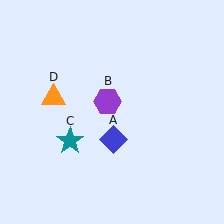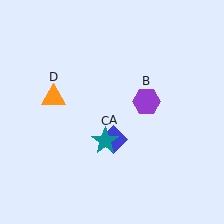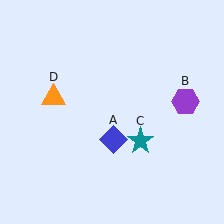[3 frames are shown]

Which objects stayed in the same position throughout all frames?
Blue diamond (object A) and orange triangle (object D) remained stationary.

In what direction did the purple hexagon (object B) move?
The purple hexagon (object B) moved right.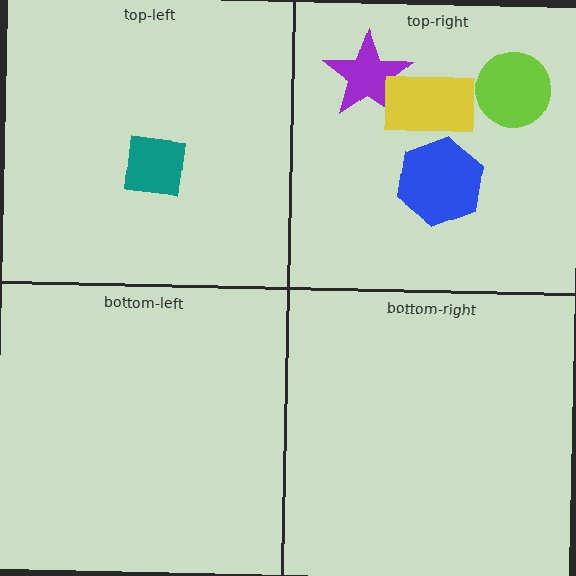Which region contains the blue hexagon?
The top-right region.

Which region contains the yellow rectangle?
The top-right region.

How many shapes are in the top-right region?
4.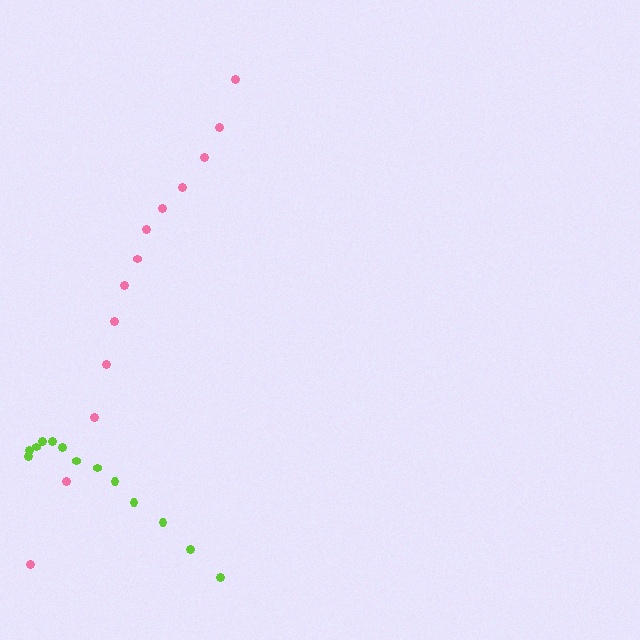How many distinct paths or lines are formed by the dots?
There are 2 distinct paths.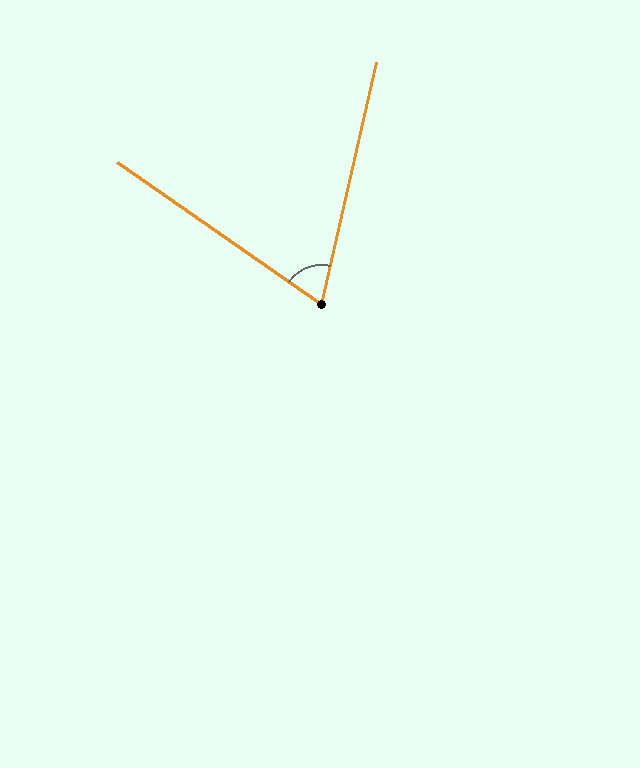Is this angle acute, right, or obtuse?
It is acute.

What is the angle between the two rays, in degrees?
Approximately 68 degrees.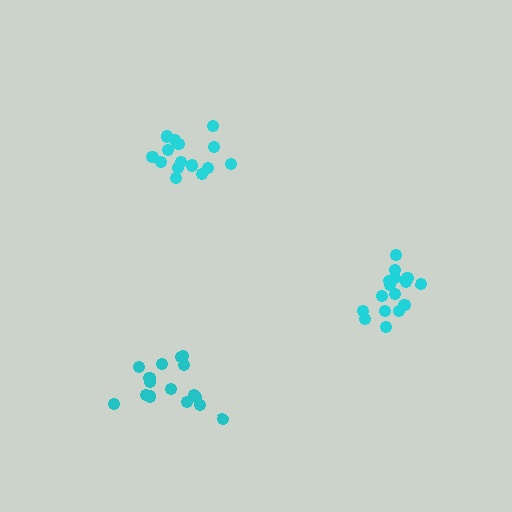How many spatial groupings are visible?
There are 3 spatial groupings.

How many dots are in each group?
Group 1: 16 dots, Group 2: 16 dots, Group 3: 16 dots (48 total).